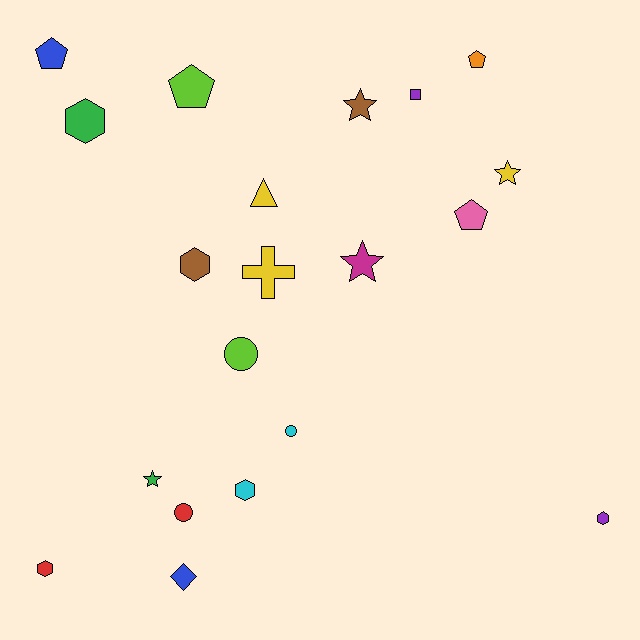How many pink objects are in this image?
There is 1 pink object.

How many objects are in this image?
There are 20 objects.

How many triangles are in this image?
There is 1 triangle.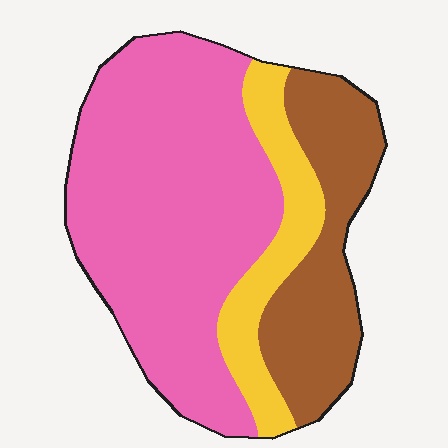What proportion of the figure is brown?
Brown covers roughly 25% of the figure.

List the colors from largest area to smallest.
From largest to smallest: pink, brown, yellow.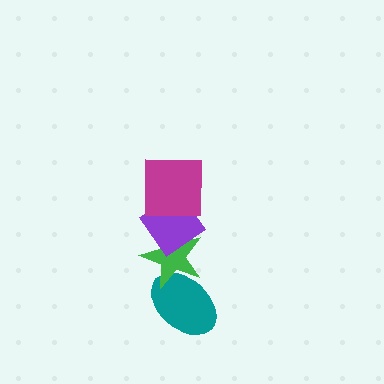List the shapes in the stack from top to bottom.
From top to bottom: the magenta square, the purple diamond, the green star, the teal ellipse.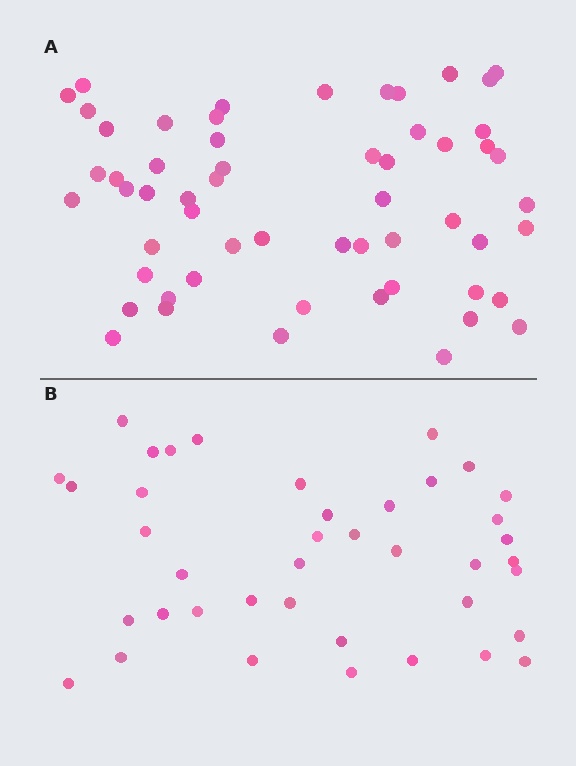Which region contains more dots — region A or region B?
Region A (the top region) has more dots.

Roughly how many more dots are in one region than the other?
Region A has approximately 15 more dots than region B.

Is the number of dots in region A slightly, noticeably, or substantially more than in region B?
Region A has noticeably more, but not dramatically so. The ratio is roughly 1.4 to 1.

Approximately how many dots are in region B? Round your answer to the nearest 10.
About 40 dots.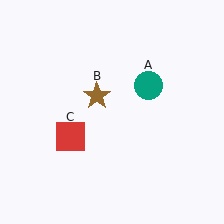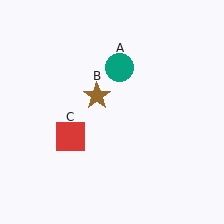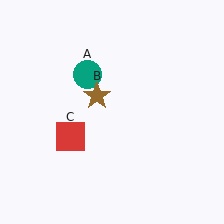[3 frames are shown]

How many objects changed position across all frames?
1 object changed position: teal circle (object A).